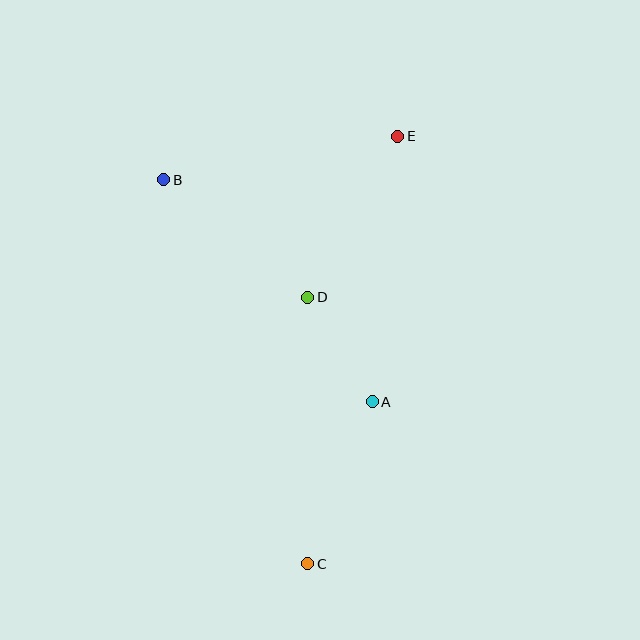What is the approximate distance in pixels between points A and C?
The distance between A and C is approximately 174 pixels.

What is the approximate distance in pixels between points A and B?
The distance between A and B is approximately 305 pixels.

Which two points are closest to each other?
Points A and D are closest to each other.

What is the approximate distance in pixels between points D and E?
The distance between D and E is approximately 185 pixels.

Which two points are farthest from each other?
Points C and E are farthest from each other.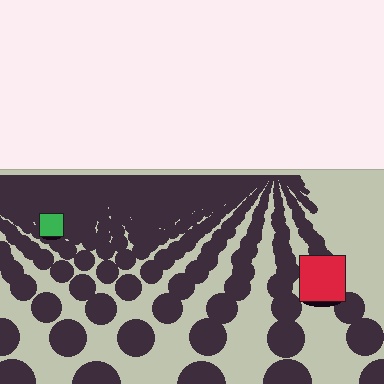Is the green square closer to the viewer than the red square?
No. The red square is closer — you can tell from the texture gradient: the ground texture is coarser near it.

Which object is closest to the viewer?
The red square is closest. The texture marks near it are larger and more spread out.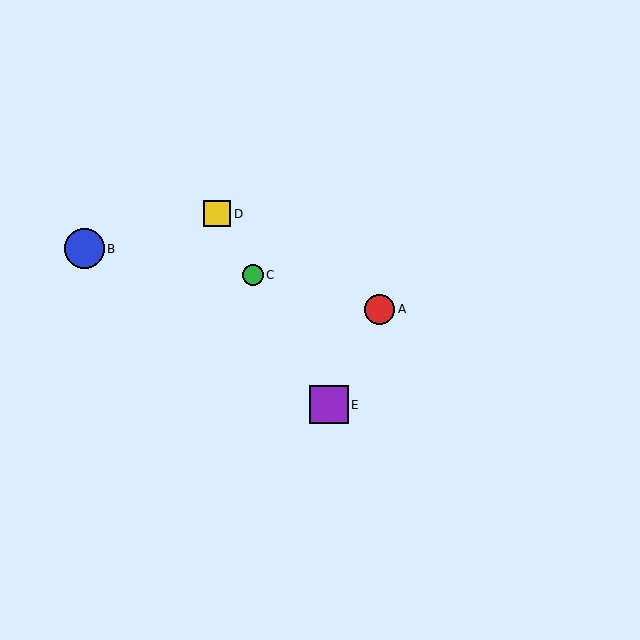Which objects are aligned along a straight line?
Objects C, D, E are aligned along a straight line.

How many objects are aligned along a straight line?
3 objects (C, D, E) are aligned along a straight line.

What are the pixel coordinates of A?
Object A is at (380, 309).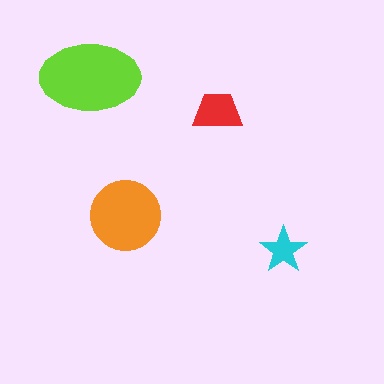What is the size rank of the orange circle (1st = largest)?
2nd.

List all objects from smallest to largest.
The cyan star, the red trapezoid, the orange circle, the lime ellipse.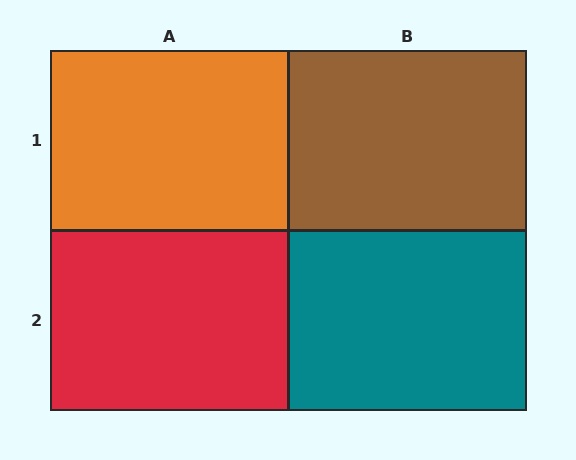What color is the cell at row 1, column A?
Orange.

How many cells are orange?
1 cell is orange.